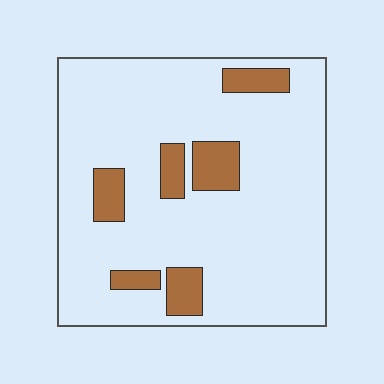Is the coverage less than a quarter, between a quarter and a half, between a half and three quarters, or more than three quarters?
Less than a quarter.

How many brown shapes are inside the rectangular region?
6.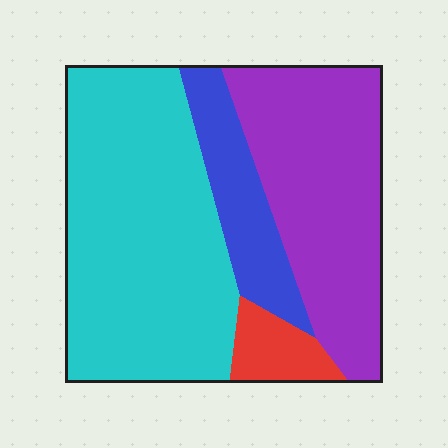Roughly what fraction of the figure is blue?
Blue covers about 15% of the figure.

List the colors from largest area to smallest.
From largest to smallest: cyan, purple, blue, red.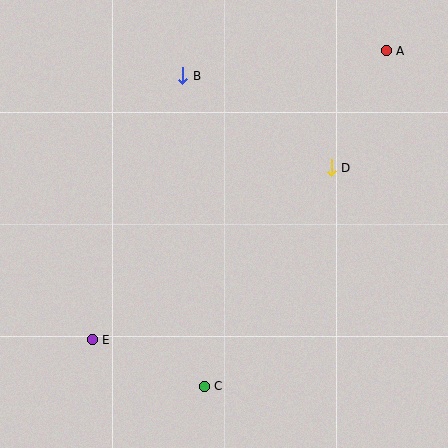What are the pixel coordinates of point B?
Point B is at (183, 76).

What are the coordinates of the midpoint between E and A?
The midpoint between E and A is at (239, 195).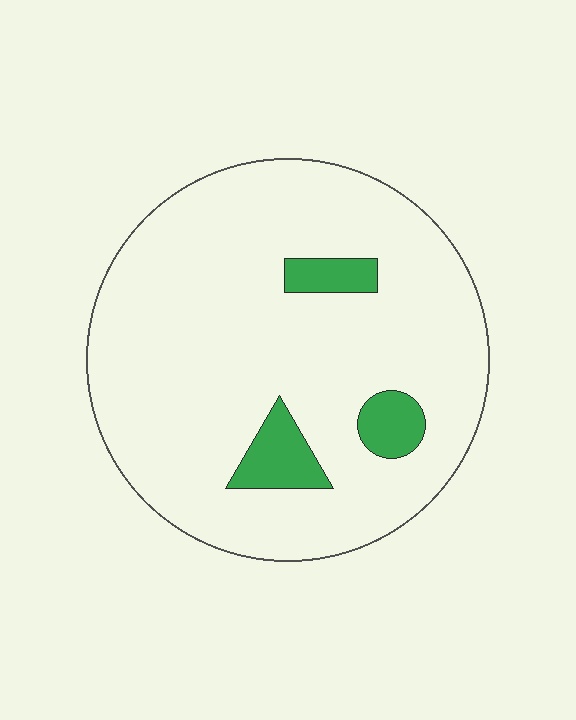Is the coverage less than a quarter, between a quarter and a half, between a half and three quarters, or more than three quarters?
Less than a quarter.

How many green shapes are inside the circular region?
3.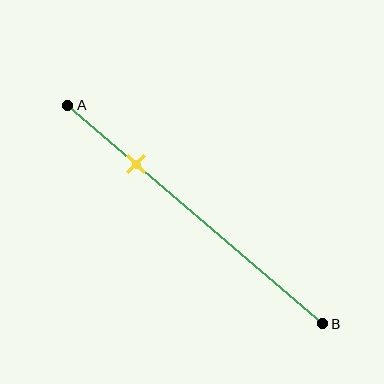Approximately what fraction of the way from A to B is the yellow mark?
The yellow mark is approximately 25% of the way from A to B.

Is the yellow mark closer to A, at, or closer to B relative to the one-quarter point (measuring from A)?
The yellow mark is approximately at the one-quarter point of segment AB.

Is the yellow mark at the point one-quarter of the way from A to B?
Yes, the mark is approximately at the one-quarter point.